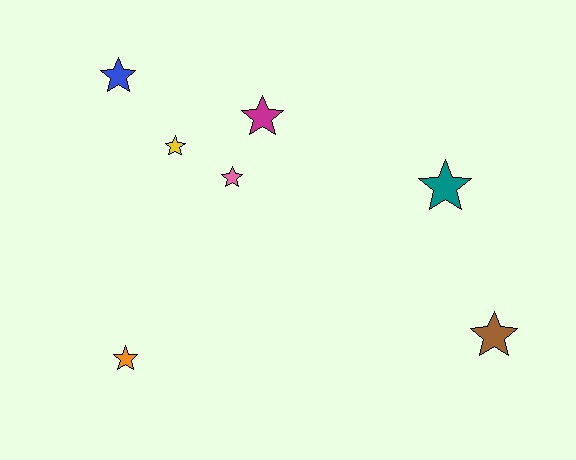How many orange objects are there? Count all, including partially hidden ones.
There is 1 orange object.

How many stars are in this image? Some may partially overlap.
There are 7 stars.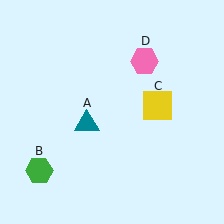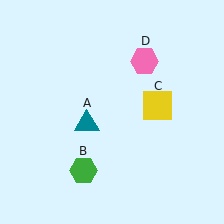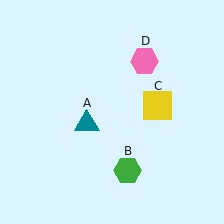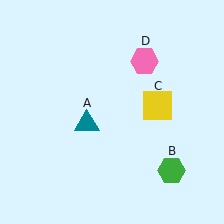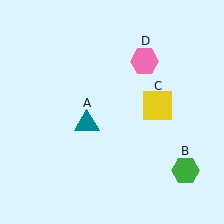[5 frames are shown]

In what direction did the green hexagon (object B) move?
The green hexagon (object B) moved right.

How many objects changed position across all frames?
1 object changed position: green hexagon (object B).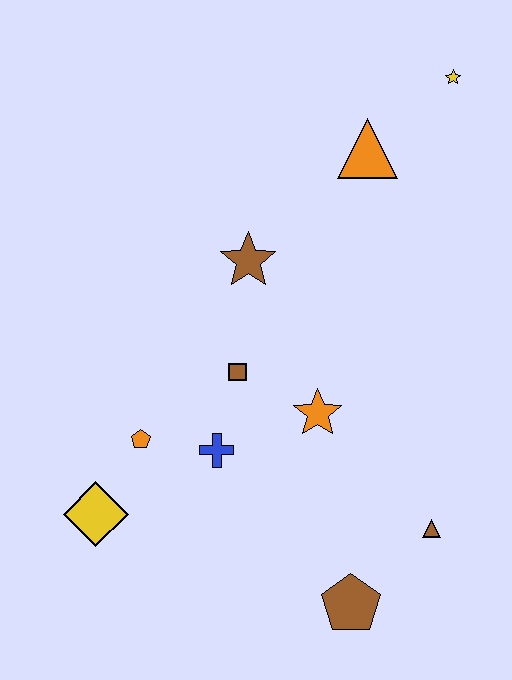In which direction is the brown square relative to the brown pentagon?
The brown square is above the brown pentagon.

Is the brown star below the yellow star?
Yes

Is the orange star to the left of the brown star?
No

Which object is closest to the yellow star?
The orange triangle is closest to the yellow star.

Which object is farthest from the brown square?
The yellow star is farthest from the brown square.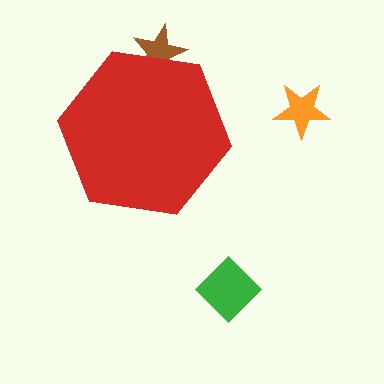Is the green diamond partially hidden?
No, the green diamond is fully visible.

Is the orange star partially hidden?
No, the orange star is fully visible.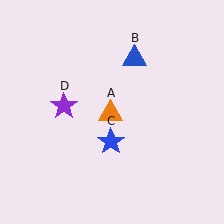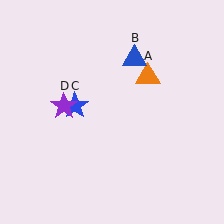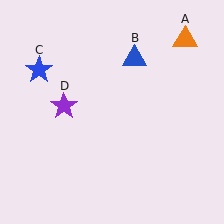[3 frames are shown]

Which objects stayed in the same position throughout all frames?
Blue triangle (object B) and purple star (object D) remained stationary.